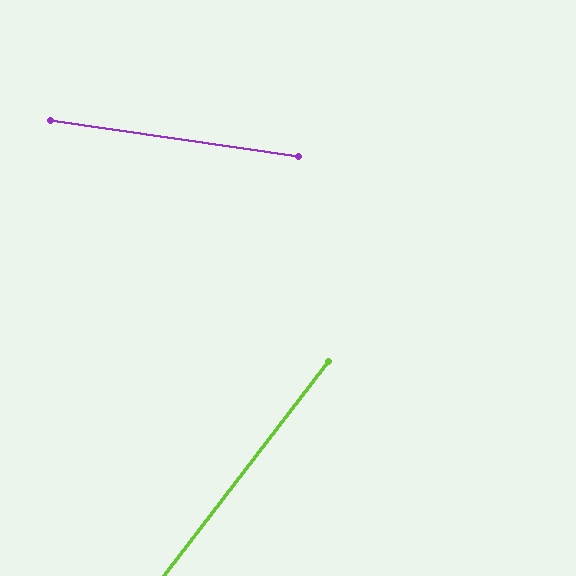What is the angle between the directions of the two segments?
Approximately 61 degrees.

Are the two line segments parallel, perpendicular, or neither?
Neither parallel nor perpendicular — they differ by about 61°.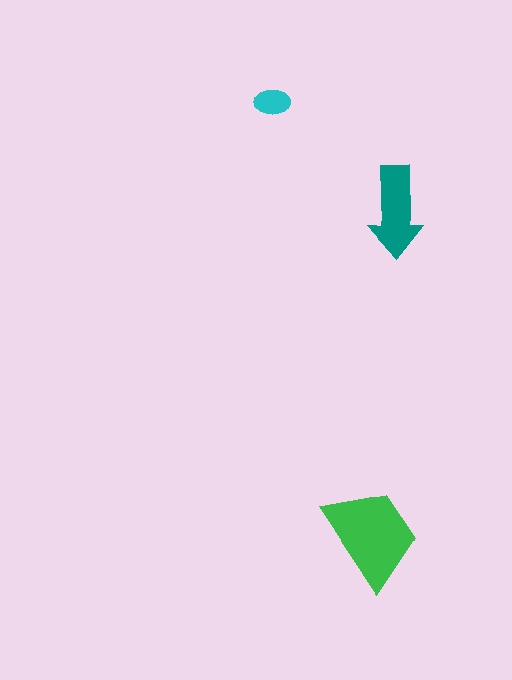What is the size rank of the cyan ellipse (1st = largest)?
3rd.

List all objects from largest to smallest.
The green trapezoid, the teal arrow, the cyan ellipse.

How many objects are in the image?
There are 3 objects in the image.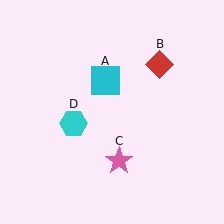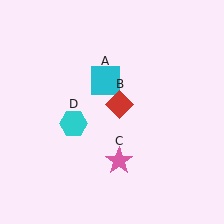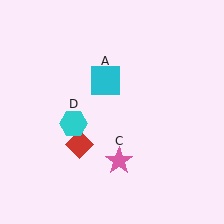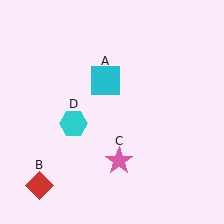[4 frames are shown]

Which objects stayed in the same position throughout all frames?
Cyan square (object A) and pink star (object C) and cyan hexagon (object D) remained stationary.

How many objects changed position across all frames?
1 object changed position: red diamond (object B).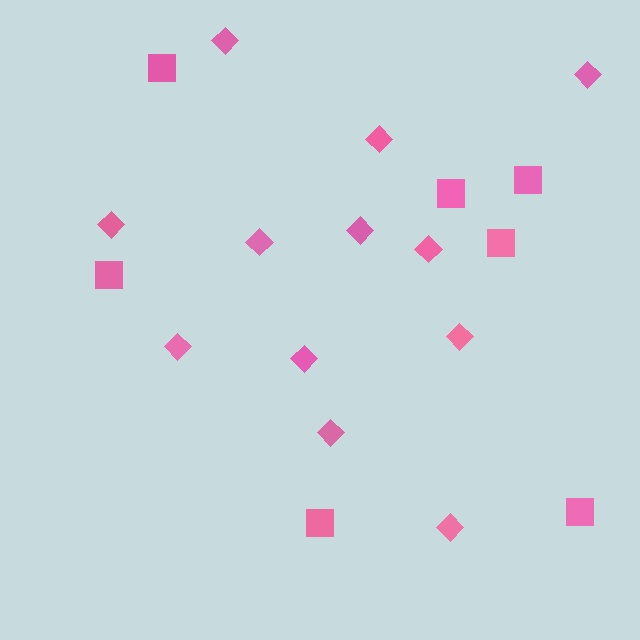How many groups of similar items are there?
There are 2 groups: one group of diamonds (12) and one group of squares (7).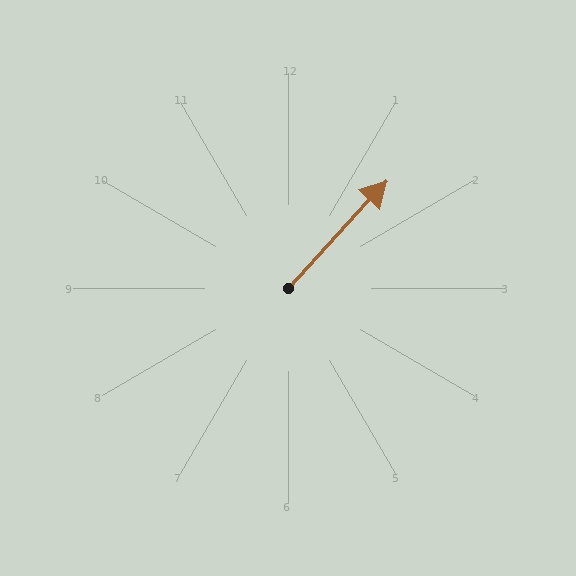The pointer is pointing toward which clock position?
Roughly 1 o'clock.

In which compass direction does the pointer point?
Northeast.